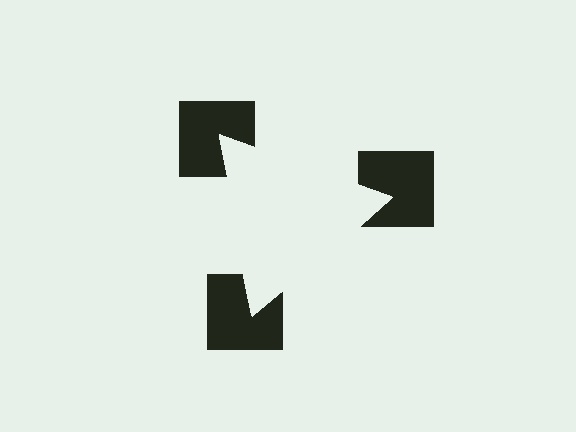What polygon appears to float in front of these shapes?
An illusory triangle — its edges are inferred from the aligned wedge cuts in the notched squares, not physically drawn.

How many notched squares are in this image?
There are 3 — one at each vertex of the illusory triangle.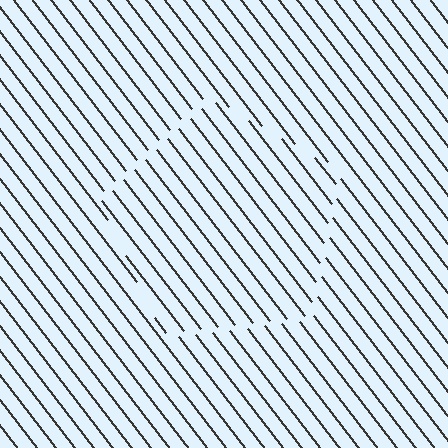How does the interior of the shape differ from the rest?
The interior of the shape contains the same grating, shifted by half a period — the contour is defined by the phase discontinuity where line-ends from the inner and outer gratings abut.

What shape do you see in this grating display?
An illusory pentagon. The interior of the shape contains the same grating, shifted by half a period — the contour is defined by the phase discontinuity where line-ends from the inner and outer gratings abut.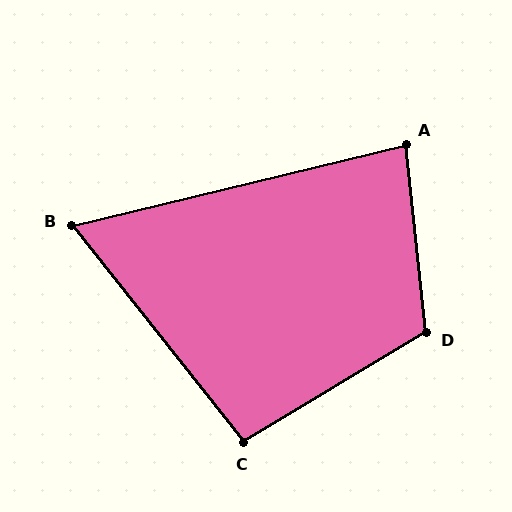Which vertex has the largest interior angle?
D, at approximately 115 degrees.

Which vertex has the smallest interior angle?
B, at approximately 65 degrees.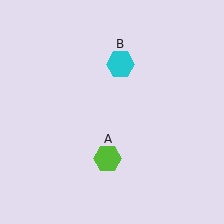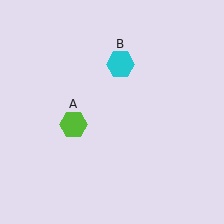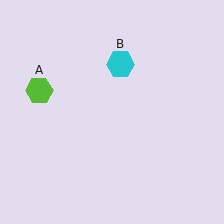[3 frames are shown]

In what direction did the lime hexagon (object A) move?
The lime hexagon (object A) moved up and to the left.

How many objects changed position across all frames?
1 object changed position: lime hexagon (object A).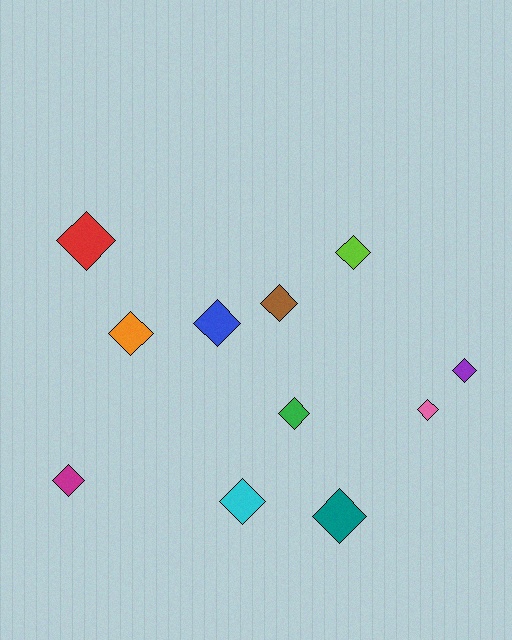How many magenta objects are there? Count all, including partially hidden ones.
There is 1 magenta object.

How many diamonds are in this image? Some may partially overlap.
There are 11 diamonds.